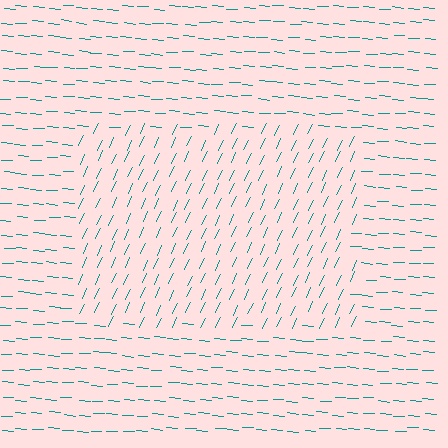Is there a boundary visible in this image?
Yes, there is a texture boundary formed by a change in line orientation.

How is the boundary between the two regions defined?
The boundary is defined purely by a change in line orientation (approximately 69 degrees difference). All lines are the same color and thickness.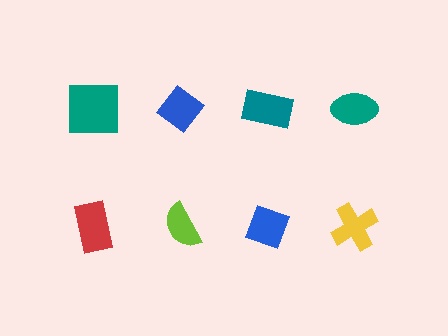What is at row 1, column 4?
A teal ellipse.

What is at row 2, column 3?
A blue diamond.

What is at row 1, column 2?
A blue diamond.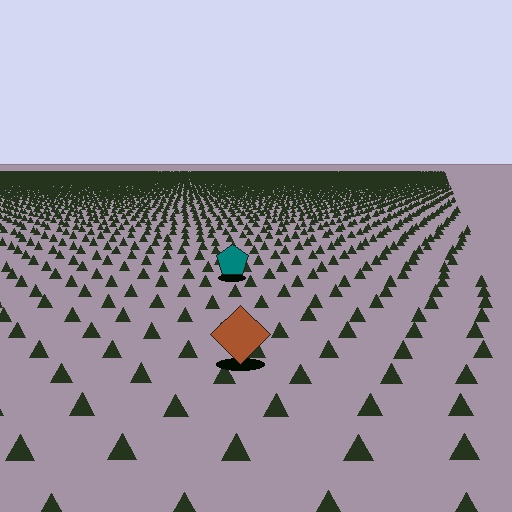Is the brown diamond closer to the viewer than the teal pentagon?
Yes. The brown diamond is closer — you can tell from the texture gradient: the ground texture is coarser near it.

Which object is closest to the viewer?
The brown diamond is closest. The texture marks near it are larger and more spread out.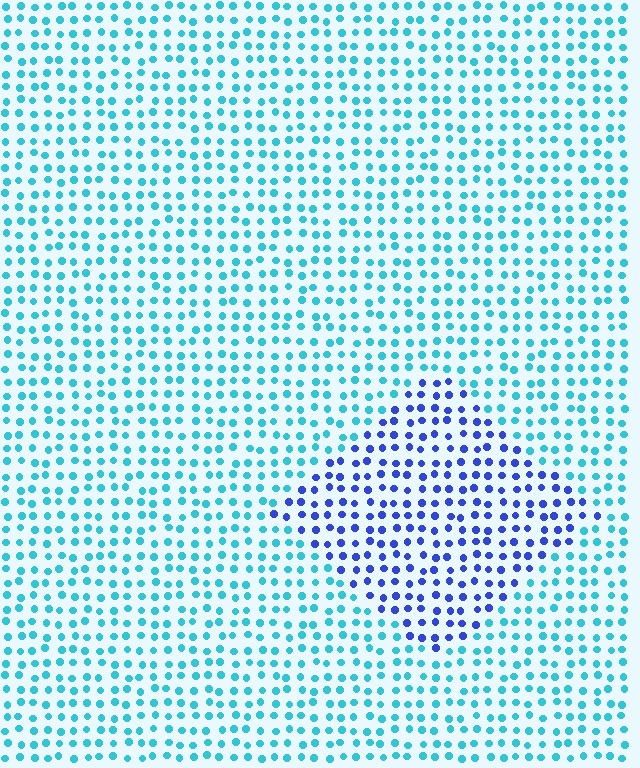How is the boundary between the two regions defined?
The boundary is defined purely by a slight shift in hue (about 48 degrees). Spacing, size, and orientation are identical on both sides.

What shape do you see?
I see a diamond.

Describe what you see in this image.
The image is filled with small cyan elements in a uniform arrangement. A diamond-shaped region is visible where the elements are tinted to a slightly different hue, forming a subtle color boundary.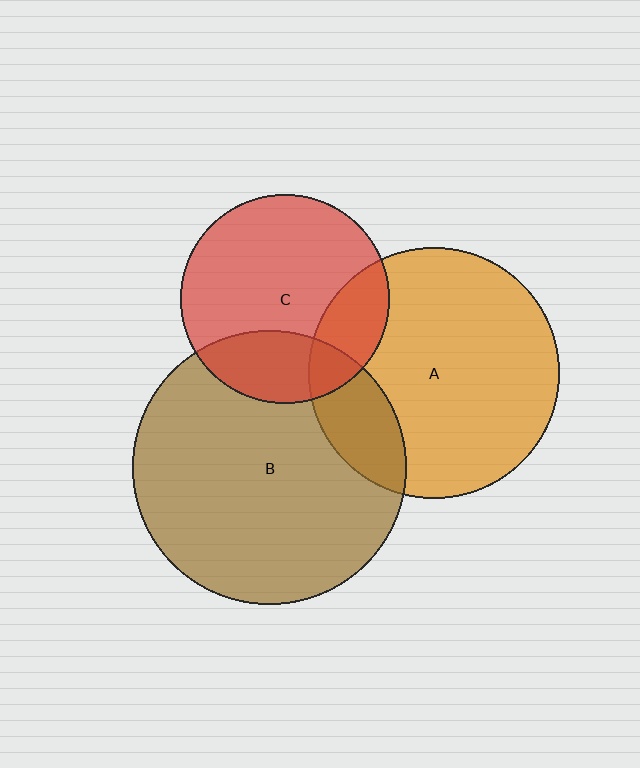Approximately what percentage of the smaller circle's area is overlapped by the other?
Approximately 25%.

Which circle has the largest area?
Circle B (brown).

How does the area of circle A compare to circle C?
Approximately 1.4 times.